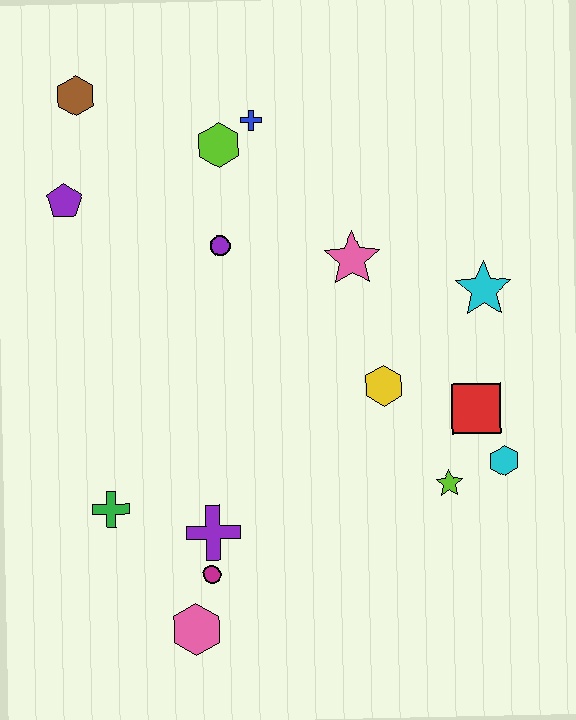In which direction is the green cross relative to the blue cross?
The green cross is below the blue cross.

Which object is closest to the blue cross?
The lime hexagon is closest to the blue cross.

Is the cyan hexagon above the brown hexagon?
No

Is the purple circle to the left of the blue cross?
Yes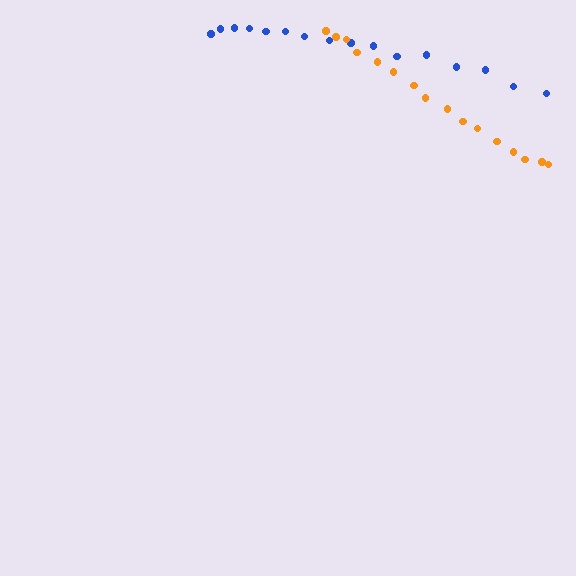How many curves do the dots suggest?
There are 2 distinct paths.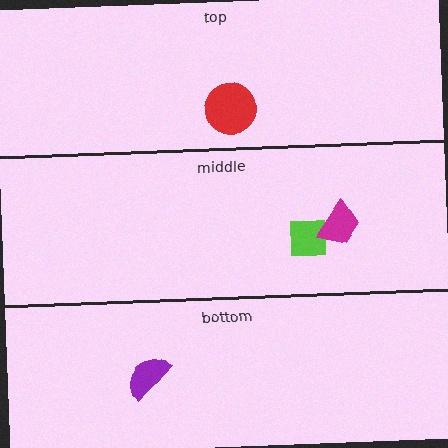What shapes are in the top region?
The red circle.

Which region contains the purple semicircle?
The bottom region.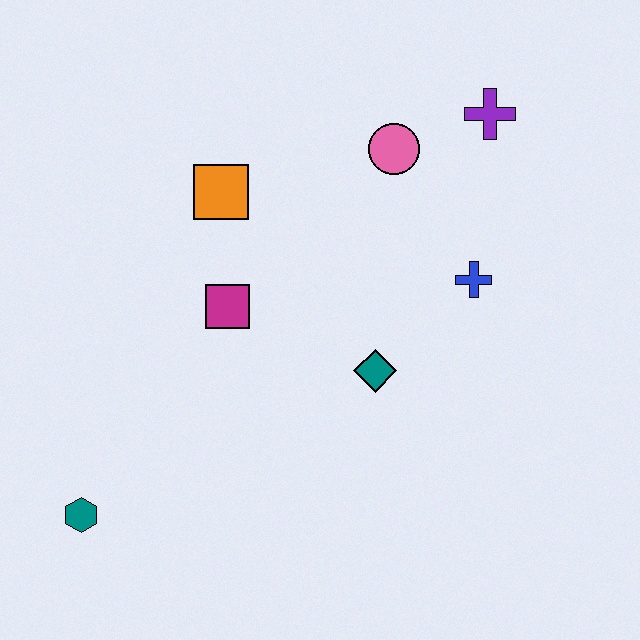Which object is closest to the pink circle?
The purple cross is closest to the pink circle.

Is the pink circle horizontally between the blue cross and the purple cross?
No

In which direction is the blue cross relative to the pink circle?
The blue cross is below the pink circle.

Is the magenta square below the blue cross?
Yes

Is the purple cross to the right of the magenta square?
Yes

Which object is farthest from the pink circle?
The teal hexagon is farthest from the pink circle.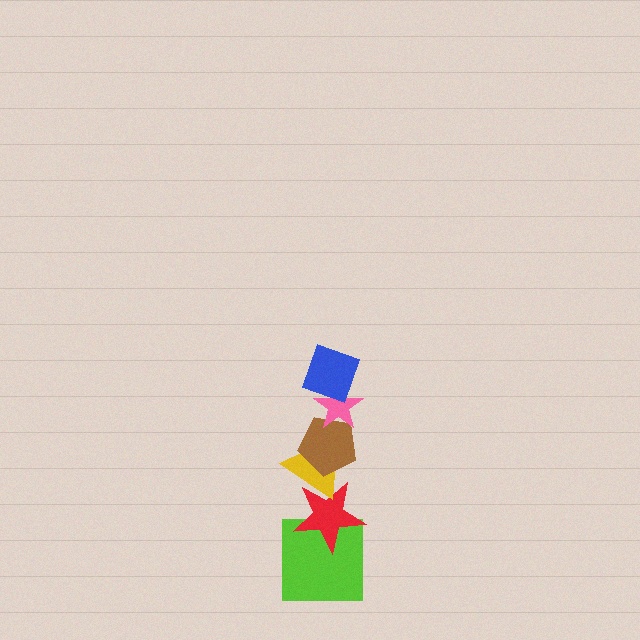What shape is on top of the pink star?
The blue diamond is on top of the pink star.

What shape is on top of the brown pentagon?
The pink star is on top of the brown pentagon.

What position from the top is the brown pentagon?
The brown pentagon is 3rd from the top.